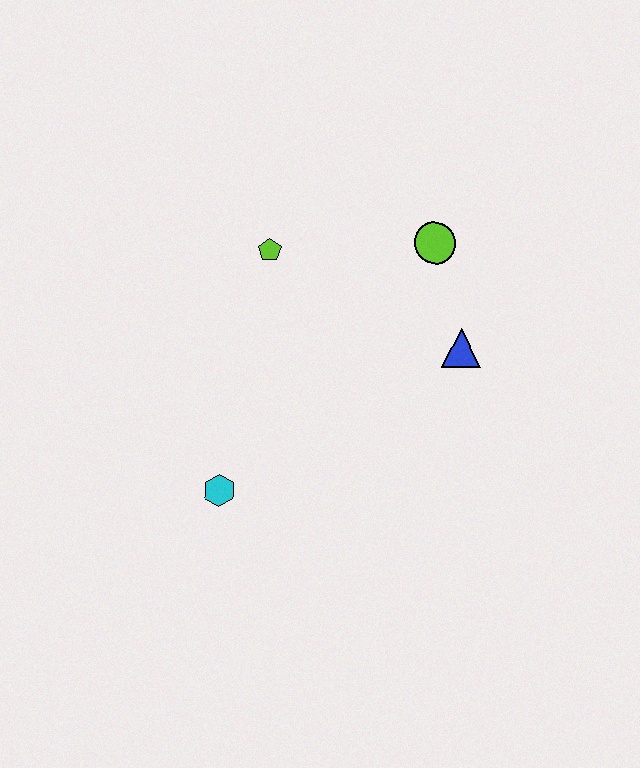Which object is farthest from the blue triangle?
The cyan hexagon is farthest from the blue triangle.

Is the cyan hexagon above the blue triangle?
No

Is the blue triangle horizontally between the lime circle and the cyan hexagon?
No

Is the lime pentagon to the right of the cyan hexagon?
Yes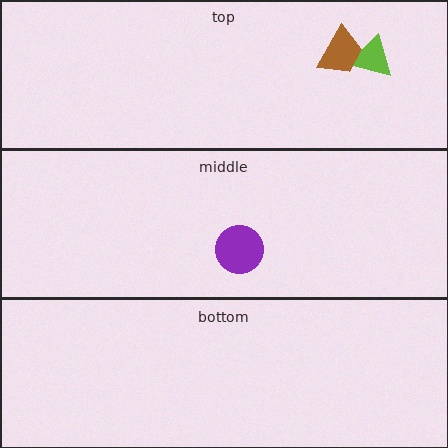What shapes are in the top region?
The lime triangle, the brown trapezoid.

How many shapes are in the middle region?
1.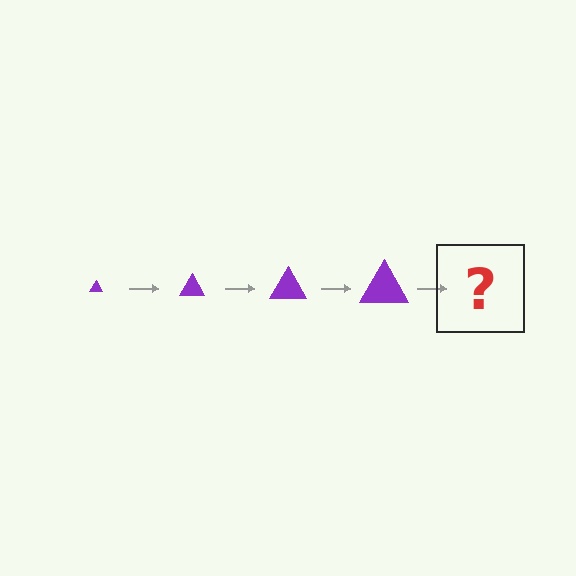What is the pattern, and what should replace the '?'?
The pattern is that the triangle gets progressively larger each step. The '?' should be a purple triangle, larger than the previous one.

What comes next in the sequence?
The next element should be a purple triangle, larger than the previous one.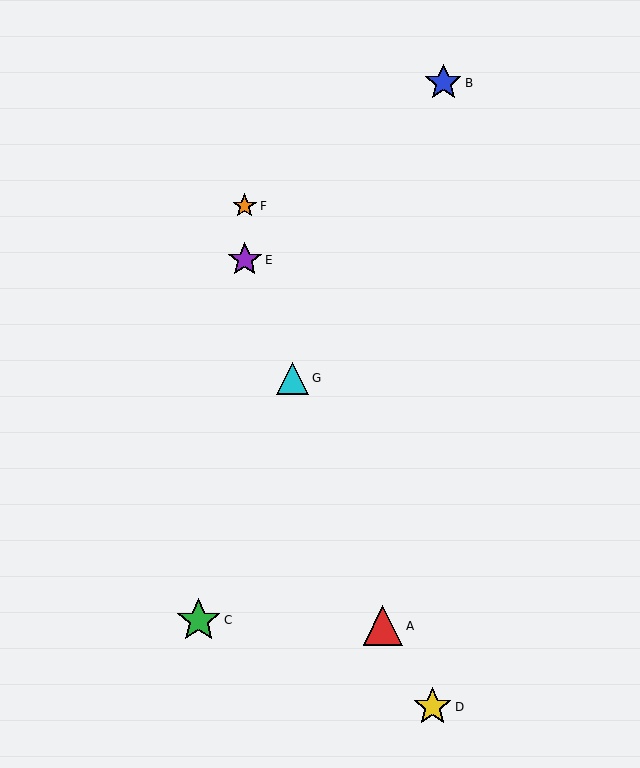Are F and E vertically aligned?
Yes, both are at x≈245.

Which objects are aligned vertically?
Objects E, F are aligned vertically.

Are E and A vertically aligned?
No, E is at x≈245 and A is at x≈383.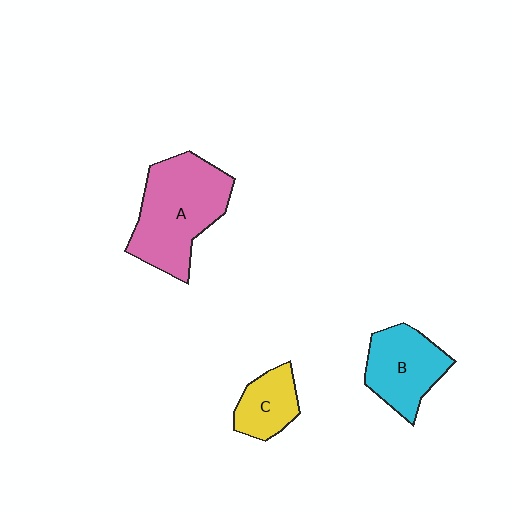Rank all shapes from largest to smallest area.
From largest to smallest: A (pink), B (cyan), C (yellow).